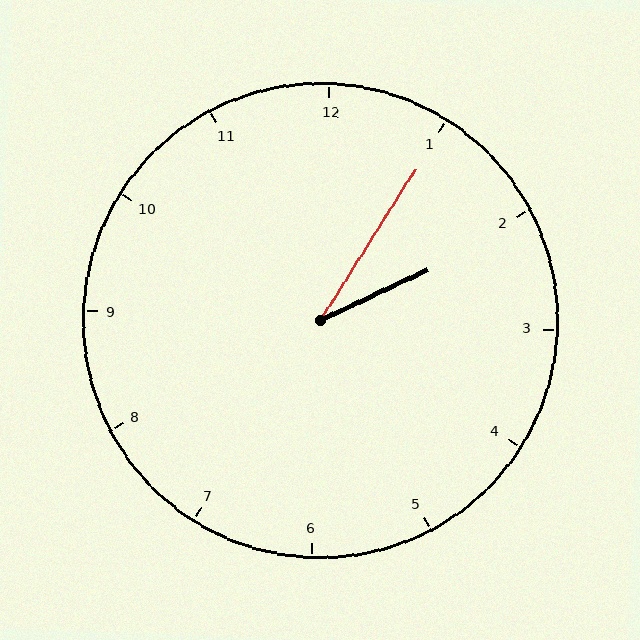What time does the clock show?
2:05.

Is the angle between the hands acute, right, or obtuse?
It is acute.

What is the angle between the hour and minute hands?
Approximately 32 degrees.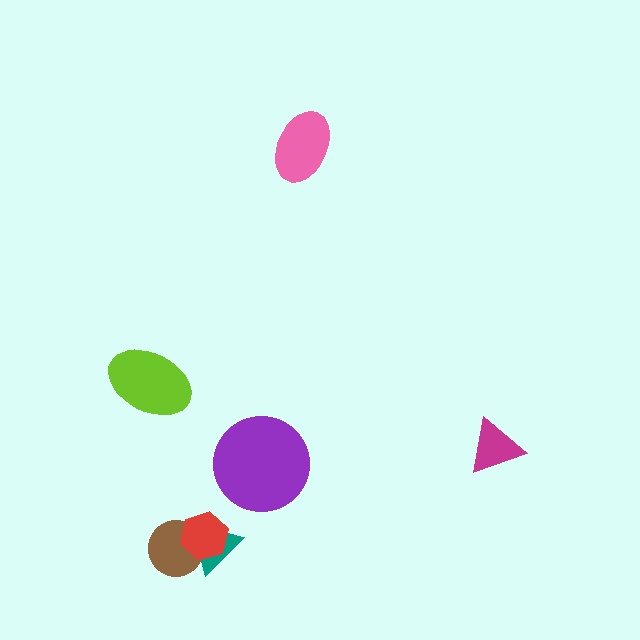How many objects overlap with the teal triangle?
2 objects overlap with the teal triangle.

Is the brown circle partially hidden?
Yes, it is partially covered by another shape.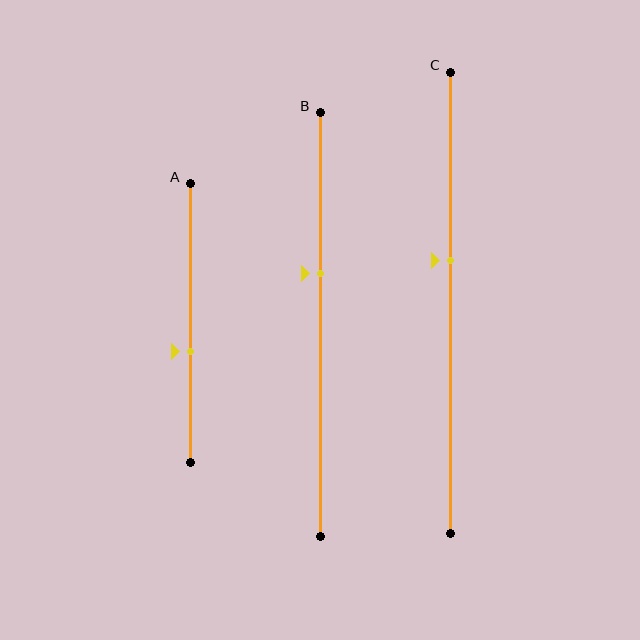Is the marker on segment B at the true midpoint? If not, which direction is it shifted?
No, the marker on segment B is shifted upward by about 12% of the segment length.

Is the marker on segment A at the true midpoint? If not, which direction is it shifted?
No, the marker on segment A is shifted downward by about 10% of the segment length.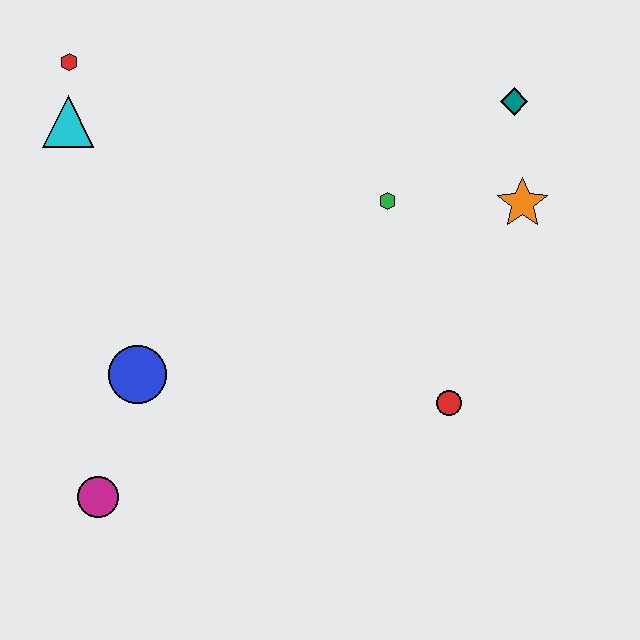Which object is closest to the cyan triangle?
The red hexagon is closest to the cyan triangle.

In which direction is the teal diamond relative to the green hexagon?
The teal diamond is to the right of the green hexagon.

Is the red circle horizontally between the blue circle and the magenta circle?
No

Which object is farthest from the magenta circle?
The teal diamond is farthest from the magenta circle.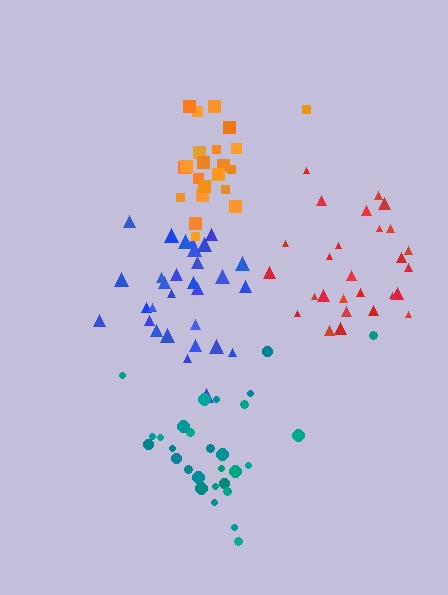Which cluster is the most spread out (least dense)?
Red.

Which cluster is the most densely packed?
Orange.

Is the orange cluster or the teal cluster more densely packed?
Orange.